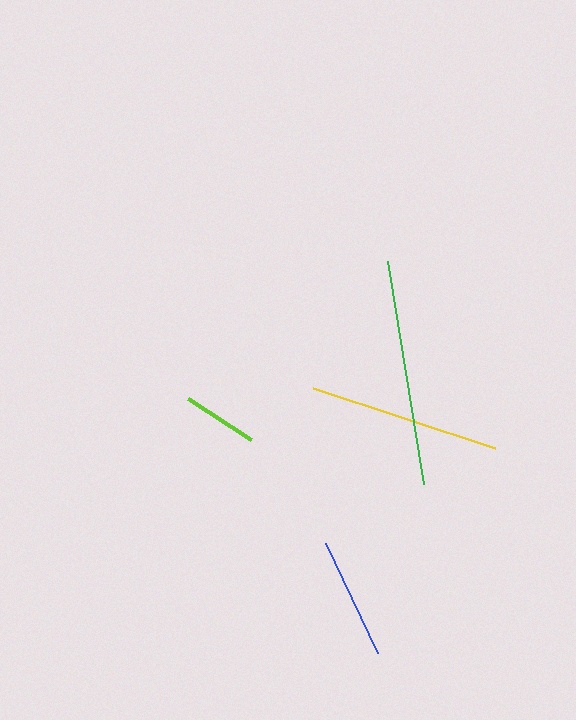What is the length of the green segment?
The green segment is approximately 226 pixels long.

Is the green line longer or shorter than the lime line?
The green line is longer than the lime line.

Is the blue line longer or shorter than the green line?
The green line is longer than the blue line.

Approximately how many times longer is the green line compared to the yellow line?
The green line is approximately 1.2 times the length of the yellow line.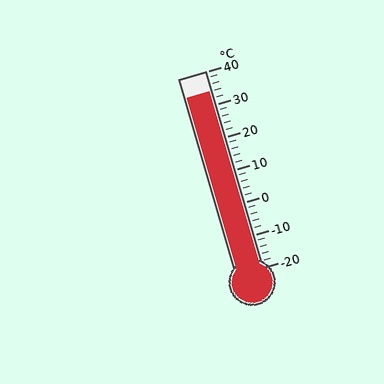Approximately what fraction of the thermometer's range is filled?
The thermometer is filled to approximately 90% of its range.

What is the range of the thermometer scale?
The thermometer scale ranges from -20°C to 40°C.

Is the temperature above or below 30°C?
The temperature is above 30°C.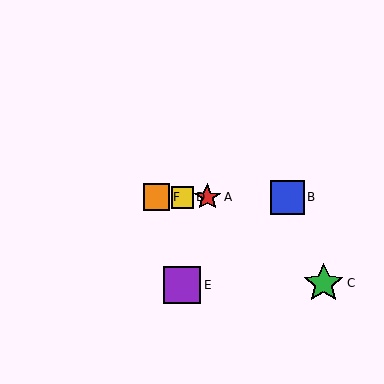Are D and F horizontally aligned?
Yes, both are at y≈197.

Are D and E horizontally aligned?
No, D is at y≈197 and E is at y≈285.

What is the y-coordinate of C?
Object C is at y≈283.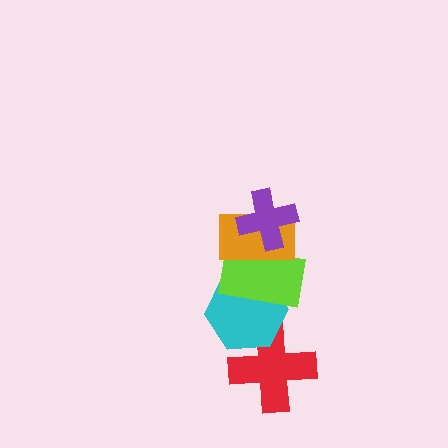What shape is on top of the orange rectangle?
The purple cross is on top of the orange rectangle.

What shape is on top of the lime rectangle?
The orange rectangle is on top of the lime rectangle.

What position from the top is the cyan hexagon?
The cyan hexagon is 4th from the top.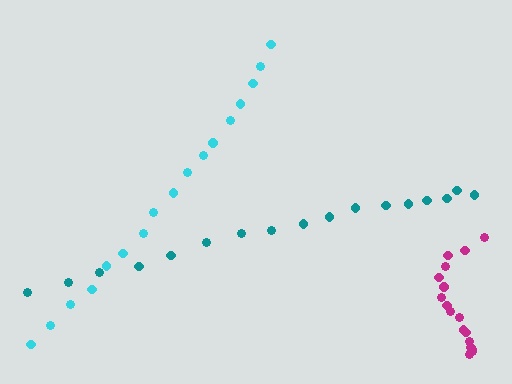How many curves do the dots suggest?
There are 3 distinct paths.